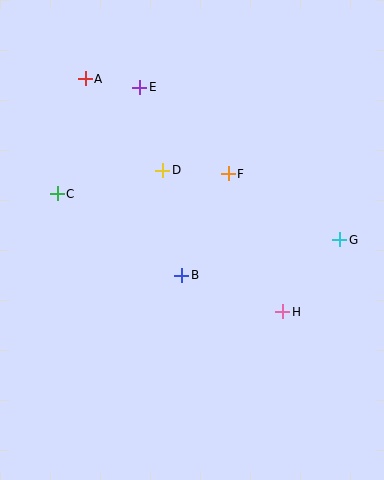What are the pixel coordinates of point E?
Point E is at (140, 87).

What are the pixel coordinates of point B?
Point B is at (182, 275).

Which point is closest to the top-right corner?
Point F is closest to the top-right corner.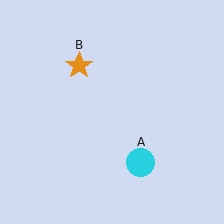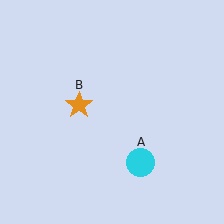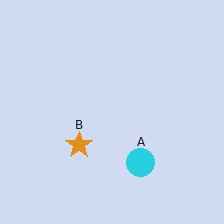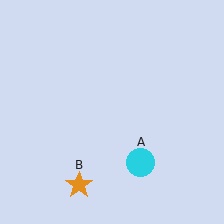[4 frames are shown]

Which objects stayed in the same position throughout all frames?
Cyan circle (object A) remained stationary.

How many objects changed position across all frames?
1 object changed position: orange star (object B).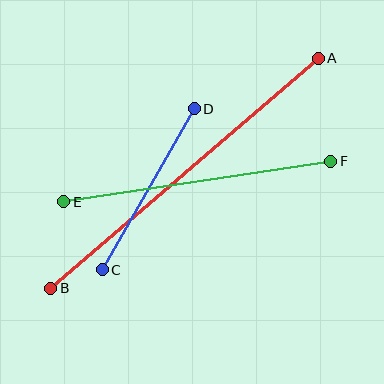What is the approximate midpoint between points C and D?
The midpoint is at approximately (148, 189) pixels.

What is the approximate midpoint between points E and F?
The midpoint is at approximately (197, 182) pixels.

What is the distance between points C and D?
The distance is approximately 185 pixels.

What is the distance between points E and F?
The distance is approximately 270 pixels.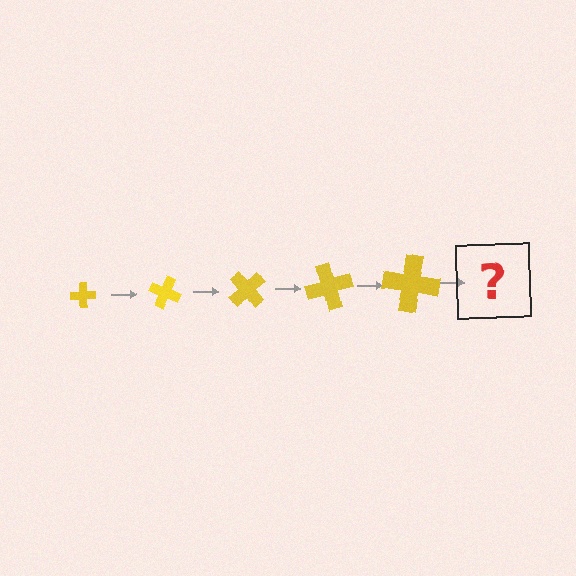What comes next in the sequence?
The next element should be a cross, larger than the previous one and rotated 125 degrees from the start.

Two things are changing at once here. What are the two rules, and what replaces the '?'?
The two rules are that the cross grows larger each step and it rotates 25 degrees each step. The '?' should be a cross, larger than the previous one and rotated 125 degrees from the start.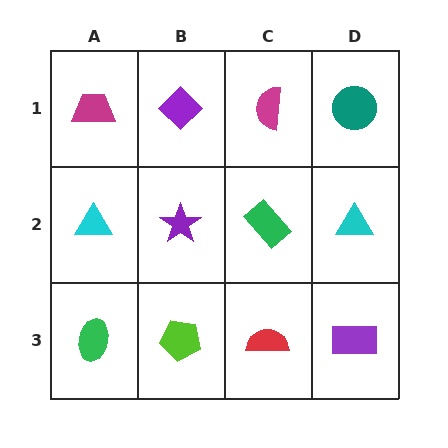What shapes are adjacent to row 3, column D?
A cyan triangle (row 2, column D), a red semicircle (row 3, column C).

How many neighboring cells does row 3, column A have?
2.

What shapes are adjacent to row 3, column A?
A cyan triangle (row 2, column A), a lime pentagon (row 3, column B).